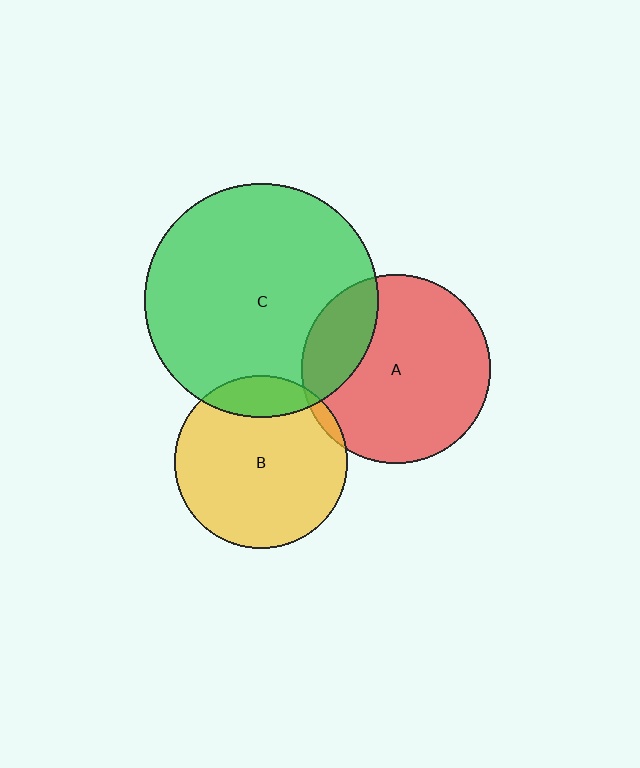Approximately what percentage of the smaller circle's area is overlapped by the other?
Approximately 20%.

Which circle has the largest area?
Circle C (green).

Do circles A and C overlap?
Yes.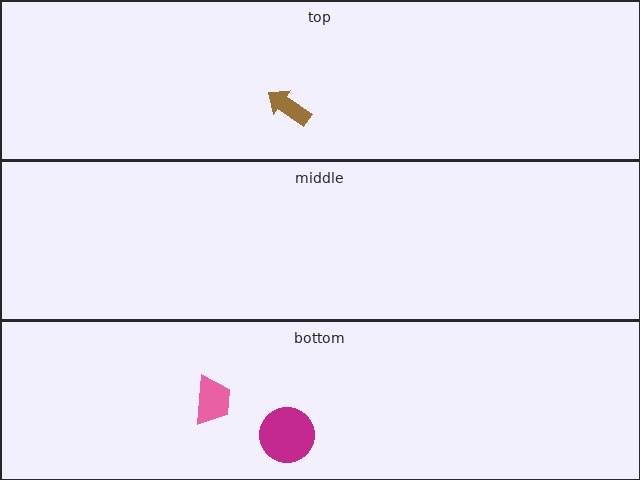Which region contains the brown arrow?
The top region.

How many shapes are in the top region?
1.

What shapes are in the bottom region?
The pink trapezoid, the magenta circle.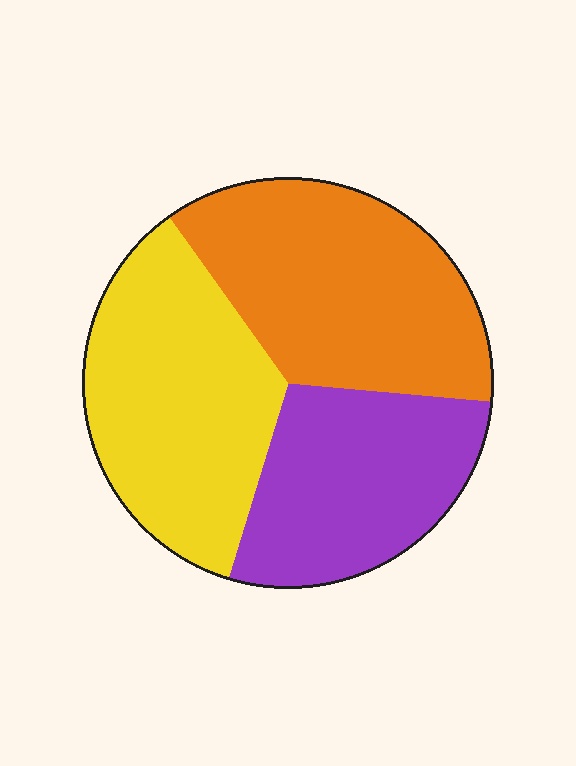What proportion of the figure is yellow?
Yellow takes up about three eighths (3/8) of the figure.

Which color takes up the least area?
Purple, at roughly 30%.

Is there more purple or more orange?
Orange.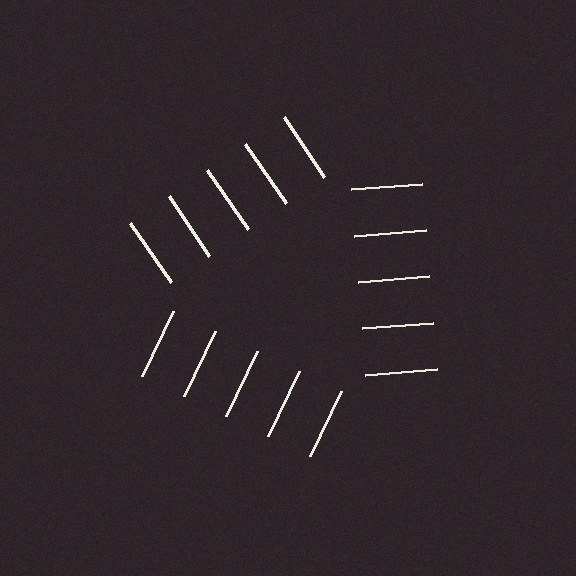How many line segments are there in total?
15 — 5 along each of the 3 edges.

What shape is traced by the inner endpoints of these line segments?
An illusory triangle — the line segments terminate on its edges but no continuous stroke is drawn.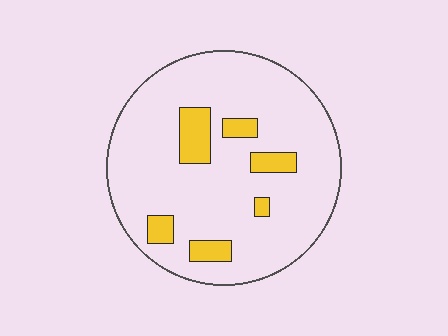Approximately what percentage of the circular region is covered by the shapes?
Approximately 15%.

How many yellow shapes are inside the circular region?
6.